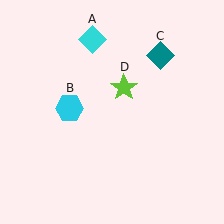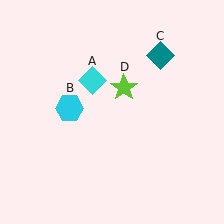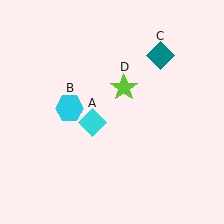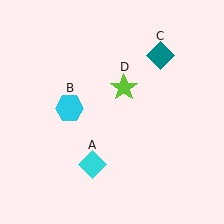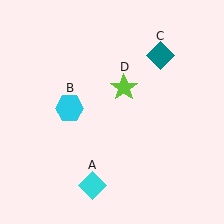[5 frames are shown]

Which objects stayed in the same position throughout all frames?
Cyan hexagon (object B) and teal diamond (object C) and lime star (object D) remained stationary.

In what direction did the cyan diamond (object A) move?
The cyan diamond (object A) moved down.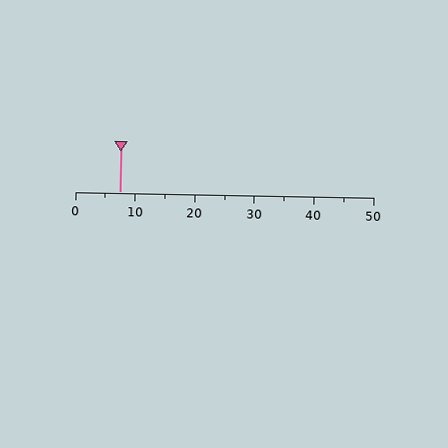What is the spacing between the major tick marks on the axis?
The major ticks are spaced 10 apart.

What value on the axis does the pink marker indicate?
The marker indicates approximately 7.5.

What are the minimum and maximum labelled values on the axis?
The axis runs from 0 to 50.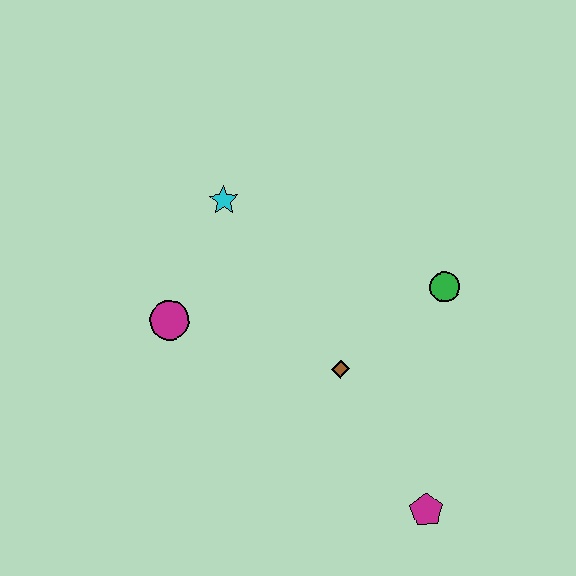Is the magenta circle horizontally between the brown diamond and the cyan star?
No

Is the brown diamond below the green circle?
Yes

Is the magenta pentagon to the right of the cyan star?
Yes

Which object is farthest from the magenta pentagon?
The cyan star is farthest from the magenta pentagon.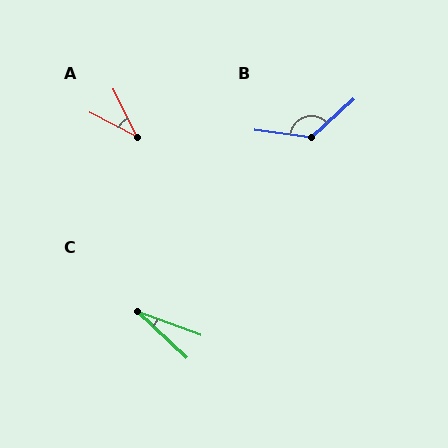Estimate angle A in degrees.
Approximately 37 degrees.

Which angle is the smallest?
C, at approximately 23 degrees.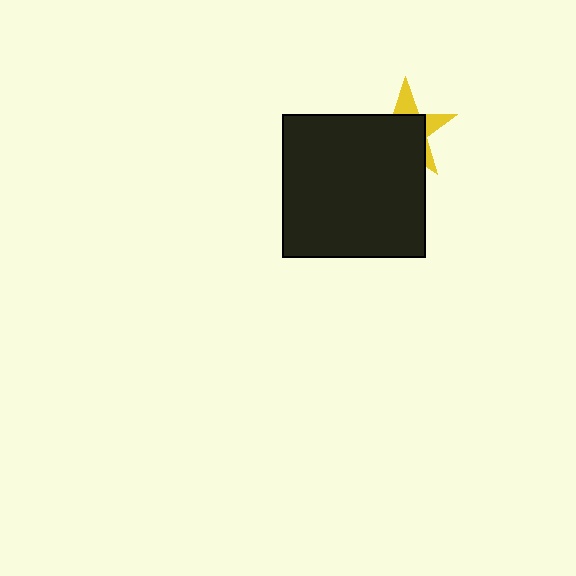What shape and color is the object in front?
The object in front is a black square.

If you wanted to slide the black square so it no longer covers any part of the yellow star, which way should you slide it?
Slide it toward the lower-left — that is the most direct way to separate the two shapes.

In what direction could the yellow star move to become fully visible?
The yellow star could move toward the upper-right. That would shift it out from behind the black square entirely.